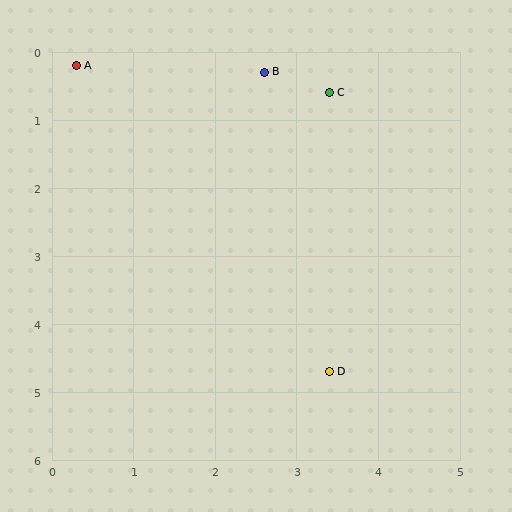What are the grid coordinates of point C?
Point C is at approximately (3.4, 0.6).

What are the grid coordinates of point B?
Point B is at approximately (2.6, 0.3).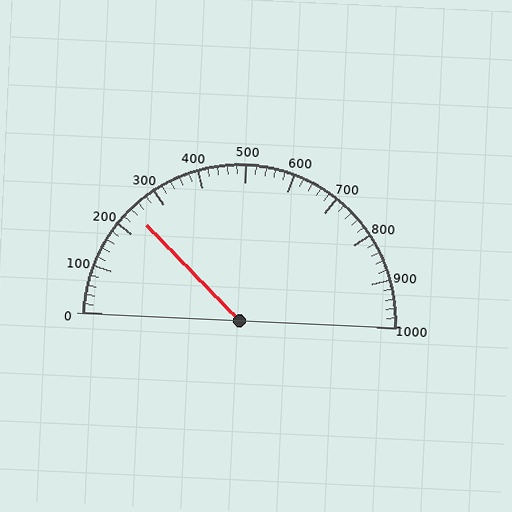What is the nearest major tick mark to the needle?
The nearest major tick mark is 200.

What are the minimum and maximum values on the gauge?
The gauge ranges from 0 to 1000.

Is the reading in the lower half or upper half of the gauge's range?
The reading is in the lower half of the range (0 to 1000).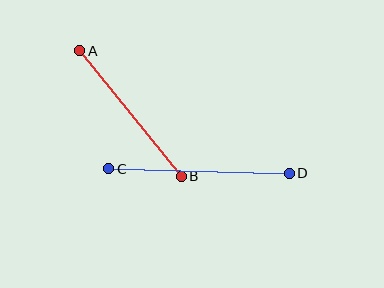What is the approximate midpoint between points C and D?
The midpoint is at approximately (199, 171) pixels.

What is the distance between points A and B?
The distance is approximately 162 pixels.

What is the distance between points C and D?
The distance is approximately 181 pixels.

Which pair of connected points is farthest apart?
Points C and D are farthest apart.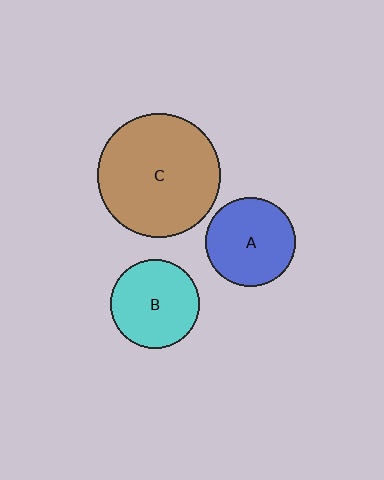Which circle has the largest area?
Circle C (brown).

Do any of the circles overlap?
No, none of the circles overlap.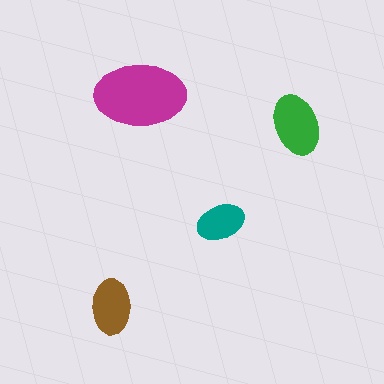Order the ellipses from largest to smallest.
the magenta one, the green one, the brown one, the teal one.